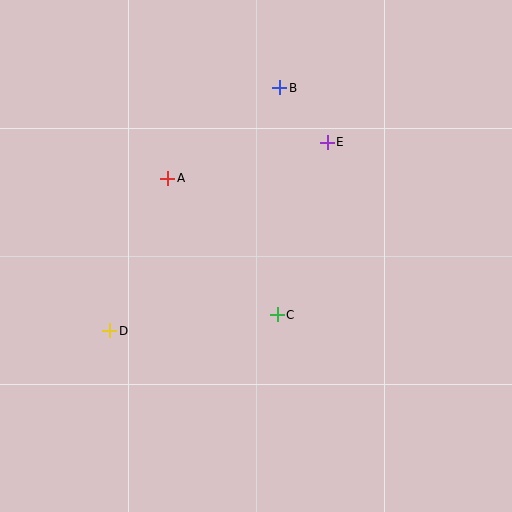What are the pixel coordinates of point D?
Point D is at (110, 331).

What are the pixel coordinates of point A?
Point A is at (168, 178).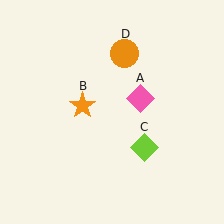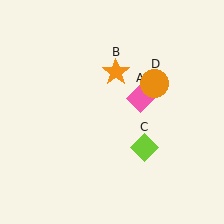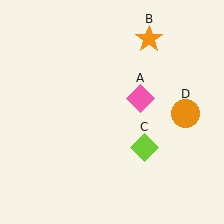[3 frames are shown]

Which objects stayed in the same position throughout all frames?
Pink diamond (object A) and lime diamond (object C) remained stationary.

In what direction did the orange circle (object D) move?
The orange circle (object D) moved down and to the right.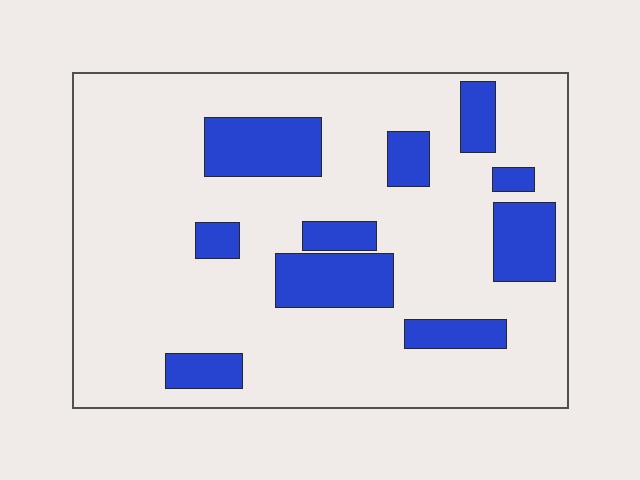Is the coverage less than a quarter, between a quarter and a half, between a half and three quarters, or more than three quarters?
Less than a quarter.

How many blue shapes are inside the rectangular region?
10.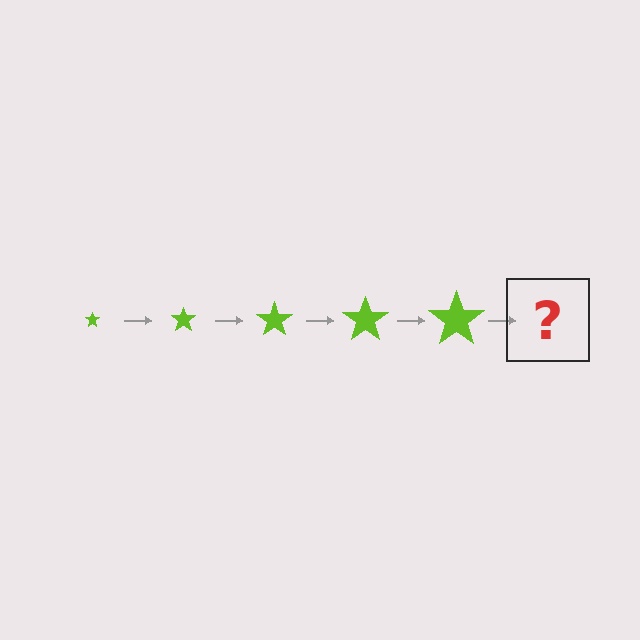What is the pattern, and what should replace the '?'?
The pattern is that the star gets progressively larger each step. The '?' should be a lime star, larger than the previous one.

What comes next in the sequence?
The next element should be a lime star, larger than the previous one.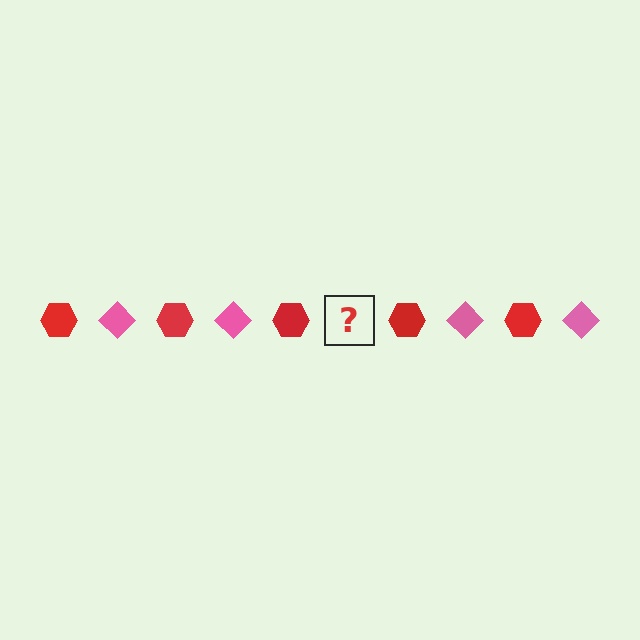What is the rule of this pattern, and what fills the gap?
The rule is that the pattern alternates between red hexagon and pink diamond. The gap should be filled with a pink diamond.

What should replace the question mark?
The question mark should be replaced with a pink diamond.